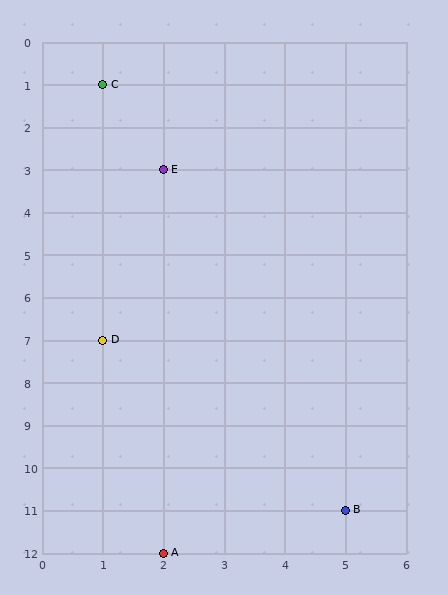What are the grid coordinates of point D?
Point D is at grid coordinates (1, 7).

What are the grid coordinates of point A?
Point A is at grid coordinates (2, 12).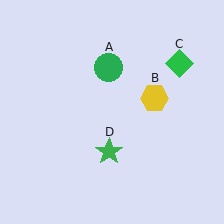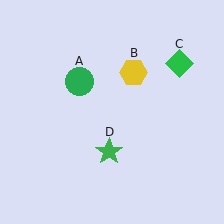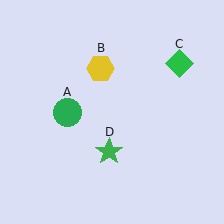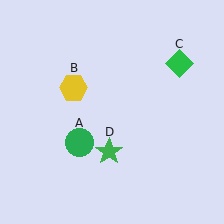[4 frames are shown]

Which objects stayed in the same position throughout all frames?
Green diamond (object C) and green star (object D) remained stationary.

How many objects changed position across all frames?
2 objects changed position: green circle (object A), yellow hexagon (object B).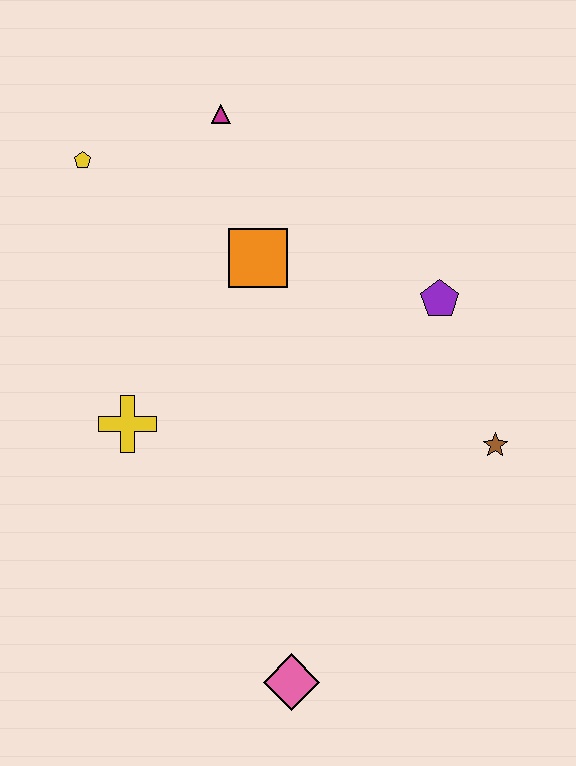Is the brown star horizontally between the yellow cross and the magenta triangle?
No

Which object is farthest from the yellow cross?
The brown star is farthest from the yellow cross.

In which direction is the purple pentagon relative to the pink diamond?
The purple pentagon is above the pink diamond.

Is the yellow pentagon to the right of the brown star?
No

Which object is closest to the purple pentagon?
The brown star is closest to the purple pentagon.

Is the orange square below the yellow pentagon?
Yes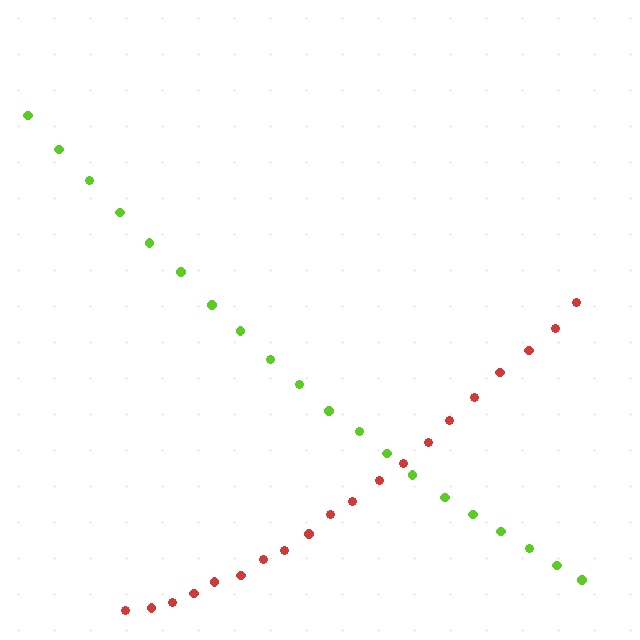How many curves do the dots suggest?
There are 2 distinct paths.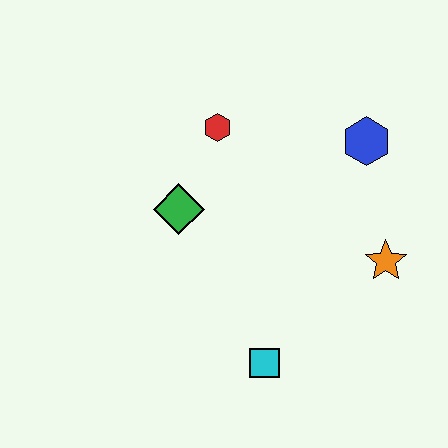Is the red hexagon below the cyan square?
No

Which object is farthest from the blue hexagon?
The cyan square is farthest from the blue hexagon.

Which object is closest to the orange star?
The blue hexagon is closest to the orange star.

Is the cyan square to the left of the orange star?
Yes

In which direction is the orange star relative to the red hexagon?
The orange star is to the right of the red hexagon.